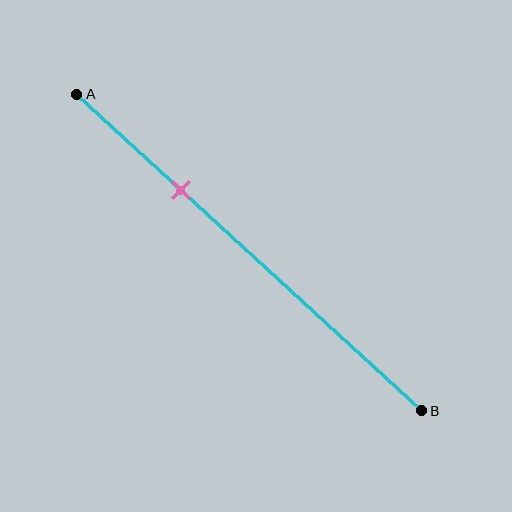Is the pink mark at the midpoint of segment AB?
No, the mark is at about 30% from A, not at the 50% midpoint.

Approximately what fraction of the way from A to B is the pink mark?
The pink mark is approximately 30% of the way from A to B.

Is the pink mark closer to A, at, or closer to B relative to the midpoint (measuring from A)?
The pink mark is closer to point A than the midpoint of segment AB.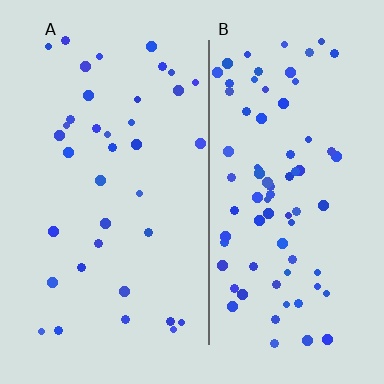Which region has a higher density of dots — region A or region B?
B (the right).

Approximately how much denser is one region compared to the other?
Approximately 2.1× — region B over region A.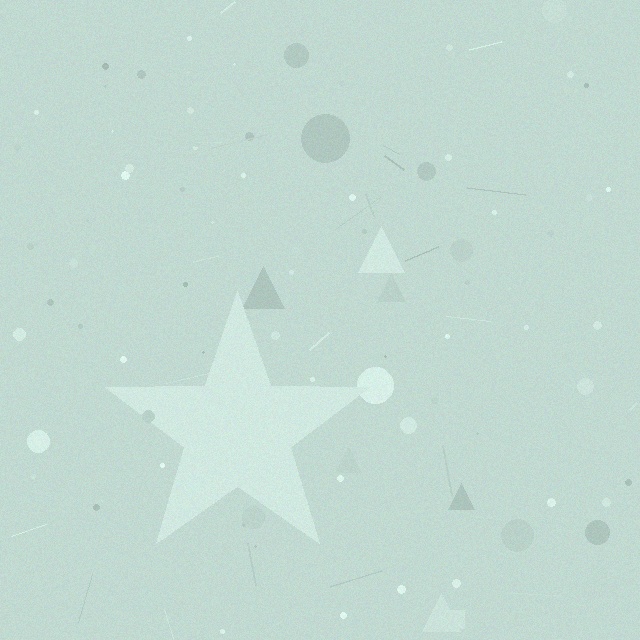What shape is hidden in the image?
A star is hidden in the image.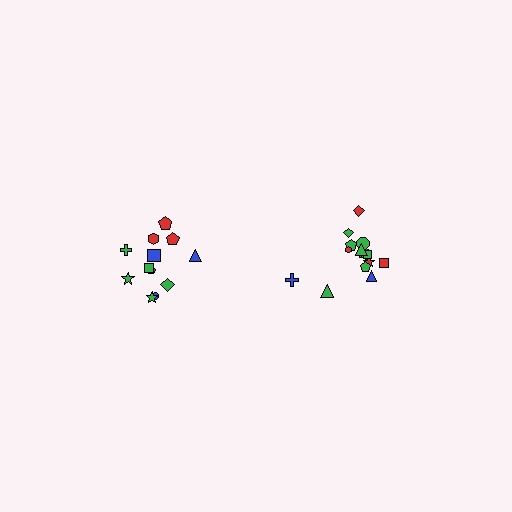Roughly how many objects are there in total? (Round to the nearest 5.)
Roughly 25 objects in total.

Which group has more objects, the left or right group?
The right group.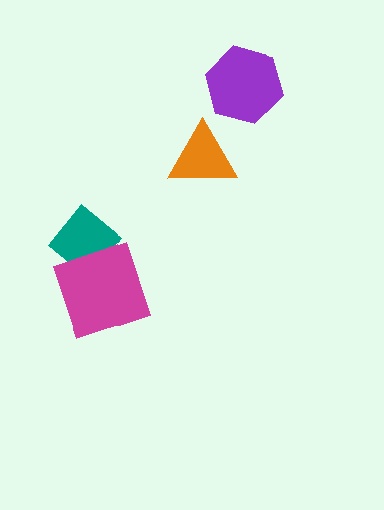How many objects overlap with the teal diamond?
1 object overlaps with the teal diamond.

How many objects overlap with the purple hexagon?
0 objects overlap with the purple hexagon.